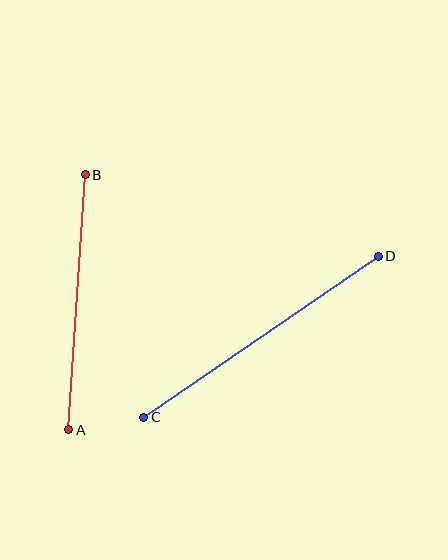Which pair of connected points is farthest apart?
Points C and D are farthest apart.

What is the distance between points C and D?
The distance is approximately 284 pixels.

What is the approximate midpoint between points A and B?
The midpoint is at approximately (77, 302) pixels.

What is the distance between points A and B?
The distance is approximately 255 pixels.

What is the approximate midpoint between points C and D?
The midpoint is at approximately (261, 337) pixels.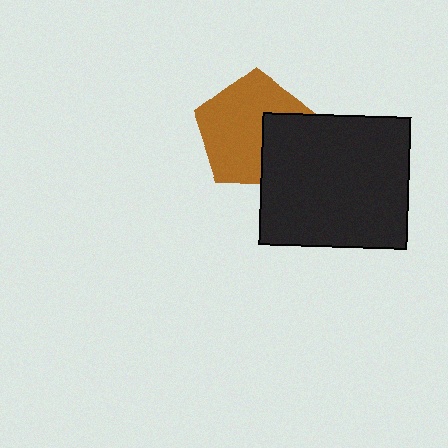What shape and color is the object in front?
The object in front is a black rectangle.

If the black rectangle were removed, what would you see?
You would see the complete brown pentagon.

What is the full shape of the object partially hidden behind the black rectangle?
The partially hidden object is a brown pentagon.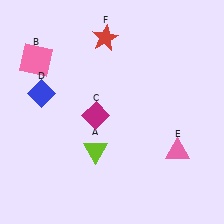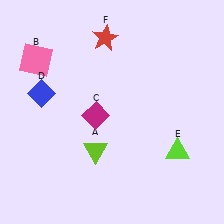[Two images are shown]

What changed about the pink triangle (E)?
In Image 1, E is pink. In Image 2, it changed to lime.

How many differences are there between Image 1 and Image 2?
There is 1 difference between the two images.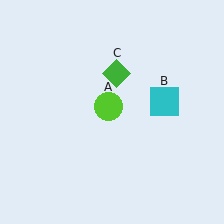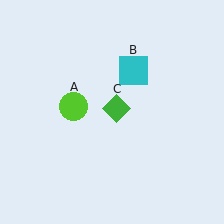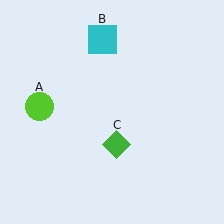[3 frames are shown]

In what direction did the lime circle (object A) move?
The lime circle (object A) moved left.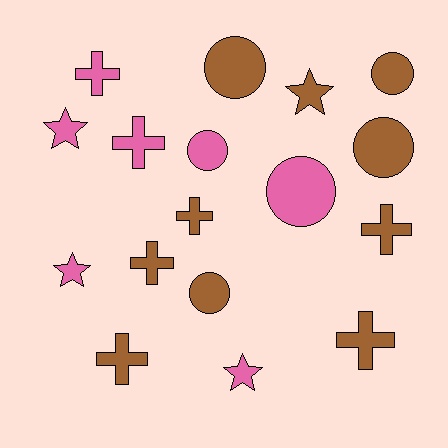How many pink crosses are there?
There are 2 pink crosses.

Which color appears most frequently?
Brown, with 10 objects.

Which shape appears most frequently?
Cross, with 7 objects.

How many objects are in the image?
There are 17 objects.